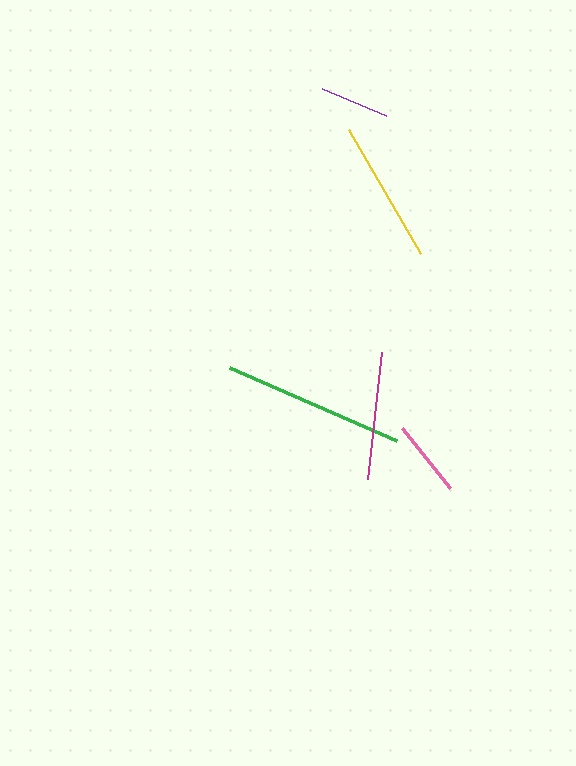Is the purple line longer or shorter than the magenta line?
The magenta line is longer than the purple line.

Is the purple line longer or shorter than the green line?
The green line is longer than the purple line.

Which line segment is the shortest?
The purple line is the shortest at approximately 69 pixels.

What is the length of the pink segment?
The pink segment is approximately 77 pixels long.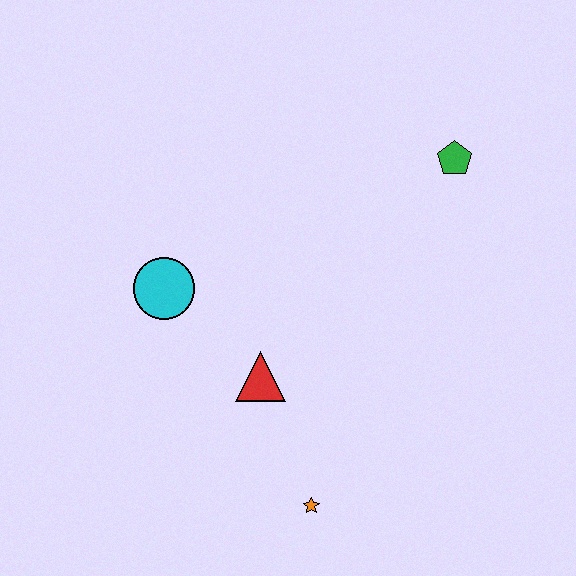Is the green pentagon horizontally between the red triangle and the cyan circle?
No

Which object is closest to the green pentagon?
The red triangle is closest to the green pentagon.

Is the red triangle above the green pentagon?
No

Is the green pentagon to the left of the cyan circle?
No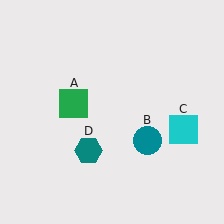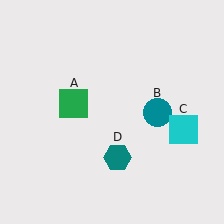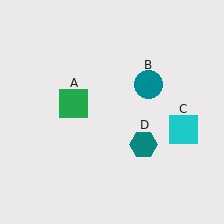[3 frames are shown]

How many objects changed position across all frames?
2 objects changed position: teal circle (object B), teal hexagon (object D).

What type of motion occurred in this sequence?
The teal circle (object B), teal hexagon (object D) rotated counterclockwise around the center of the scene.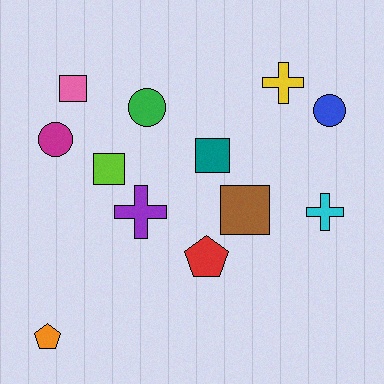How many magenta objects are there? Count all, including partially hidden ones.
There is 1 magenta object.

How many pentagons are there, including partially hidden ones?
There are 2 pentagons.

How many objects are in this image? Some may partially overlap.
There are 12 objects.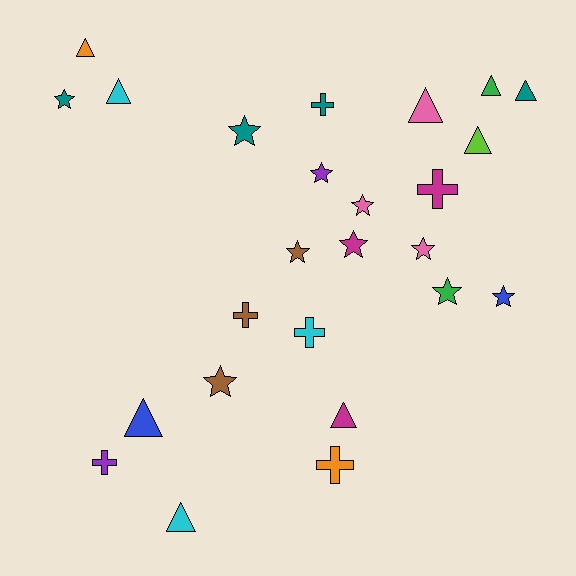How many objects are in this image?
There are 25 objects.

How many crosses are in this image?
There are 6 crosses.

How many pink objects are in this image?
There are 3 pink objects.